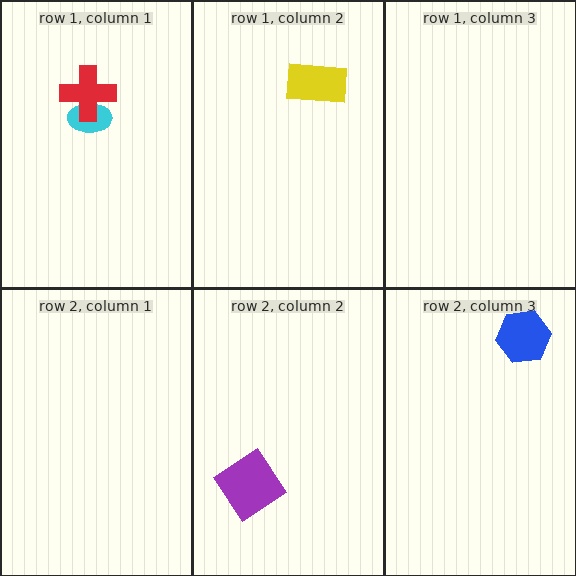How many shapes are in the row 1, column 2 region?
1.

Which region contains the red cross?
The row 1, column 1 region.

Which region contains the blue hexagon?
The row 2, column 3 region.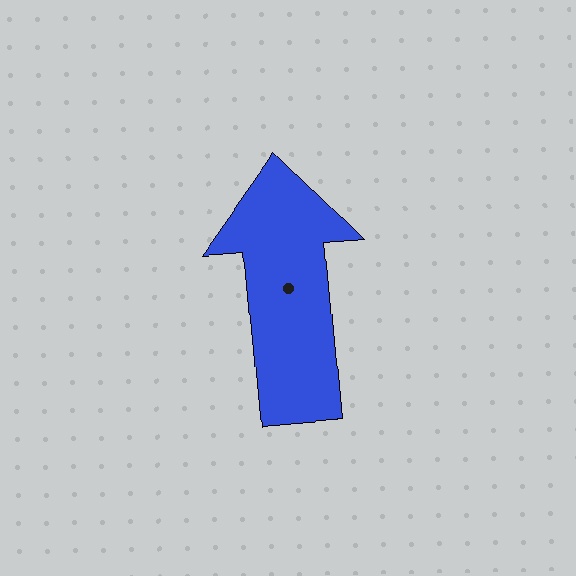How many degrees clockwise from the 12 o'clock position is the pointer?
Approximately 355 degrees.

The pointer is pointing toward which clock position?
Roughly 12 o'clock.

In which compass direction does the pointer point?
North.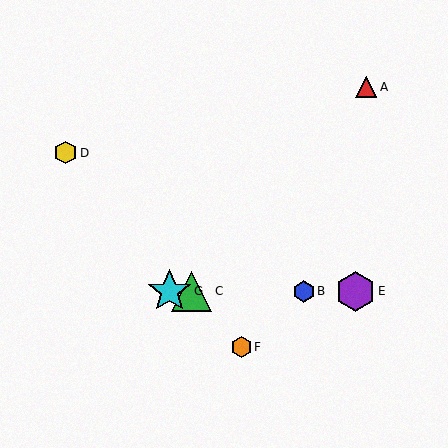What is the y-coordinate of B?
Object B is at y≈291.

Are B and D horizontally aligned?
No, B is at y≈291 and D is at y≈153.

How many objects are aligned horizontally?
4 objects (B, C, E, G) are aligned horizontally.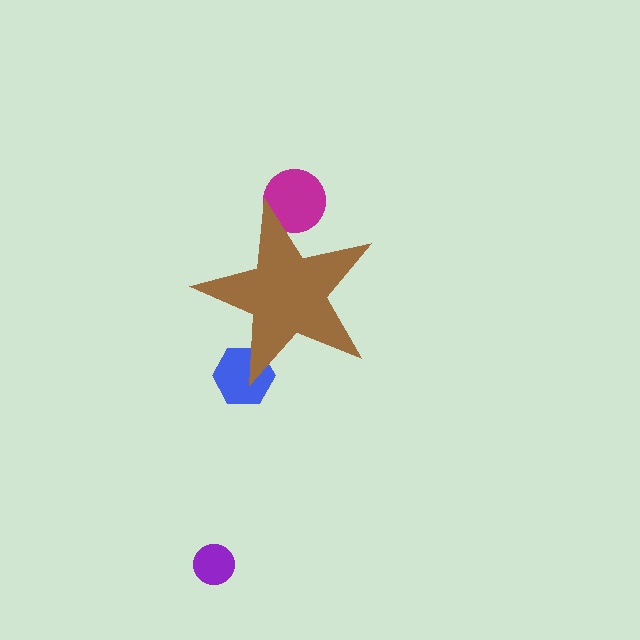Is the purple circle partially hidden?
No, the purple circle is fully visible.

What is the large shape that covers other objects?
A brown star.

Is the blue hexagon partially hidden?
Yes, the blue hexagon is partially hidden behind the brown star.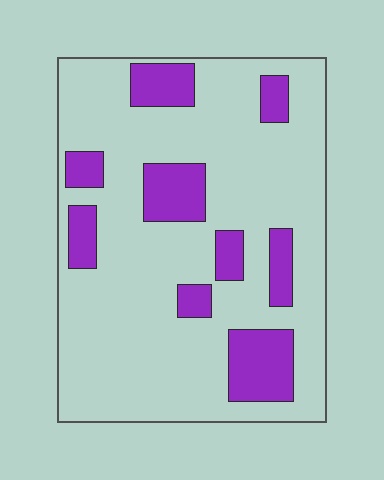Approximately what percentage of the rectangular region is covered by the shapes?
Approximately 20%.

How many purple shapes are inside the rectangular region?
9.